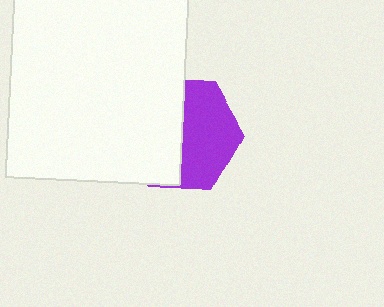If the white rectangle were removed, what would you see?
You would see the complete purple hexagon.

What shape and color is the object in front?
The object in front is a white rectangle.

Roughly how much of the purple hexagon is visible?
About half of it is visible (roughly 51%).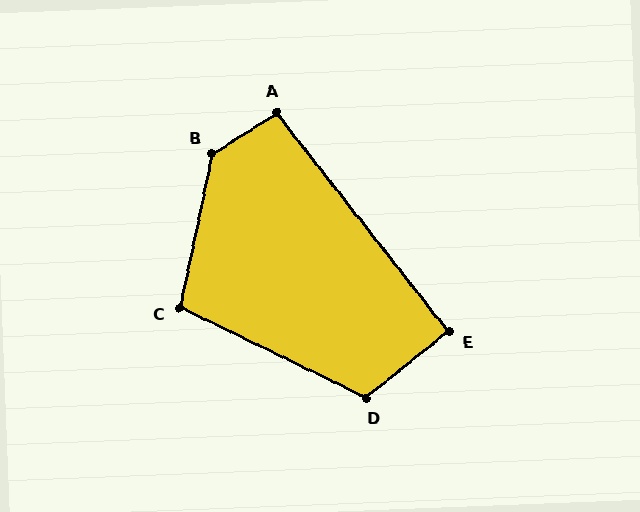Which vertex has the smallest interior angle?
E, at approximately 91 degrees.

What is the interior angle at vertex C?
Approximately 104 degrees (obtuse).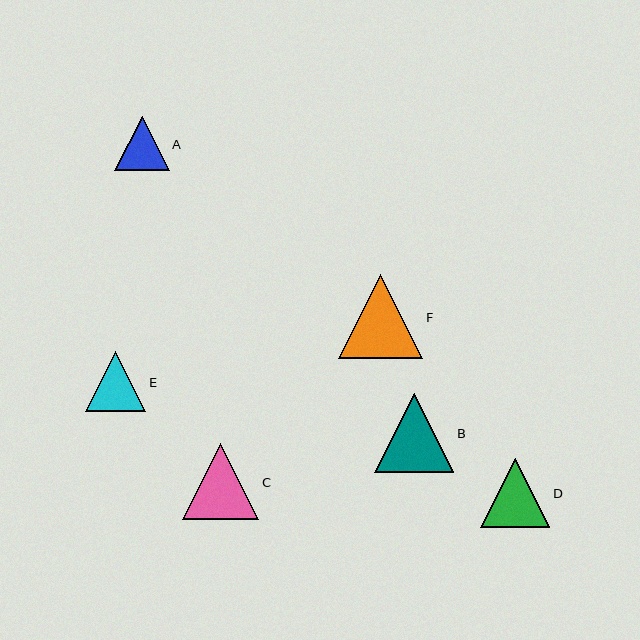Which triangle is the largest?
Triangle F is the largest with a size of approximately 84 pixels.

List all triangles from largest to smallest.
From largest to smallest: F, B, C, D, E, A.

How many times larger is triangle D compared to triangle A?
Triangle D is approximately 1.3 times the size of triangle A.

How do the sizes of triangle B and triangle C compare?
Triangle B and triangle C are approximately the same size.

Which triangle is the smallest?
Triangle A is the smallest with a size of approximately 54 pixels.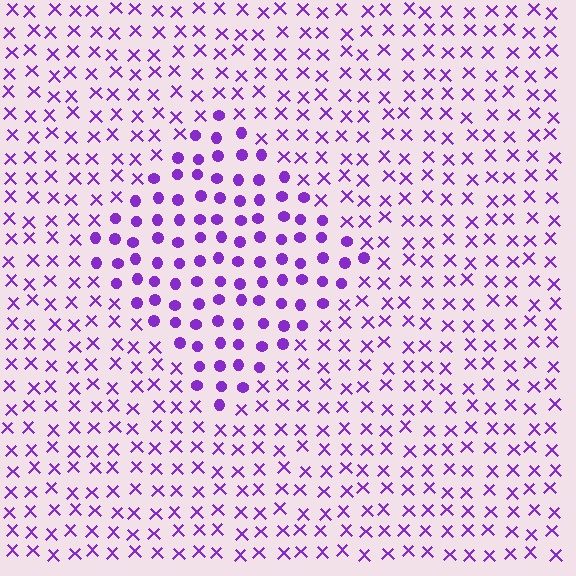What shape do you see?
I see a diamond.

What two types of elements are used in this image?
The image uses circles inside the diamond region and X marks outside it.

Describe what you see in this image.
The image is filled with small purple elements arranged in a uniform grid. A diamond-shaped region contains circles, while the surrounding area contains X marks. The boundary is defined purely by the change in element shape.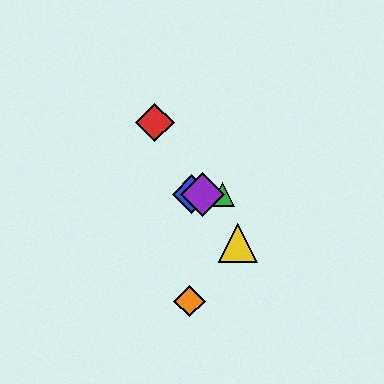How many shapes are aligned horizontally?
3 shapes (the blue diamond, the green triangle, the purple diamond) are aligned horizontally.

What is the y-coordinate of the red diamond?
The red diamond is at y≈122.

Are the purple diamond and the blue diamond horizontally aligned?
Yes, both are at y≈194.